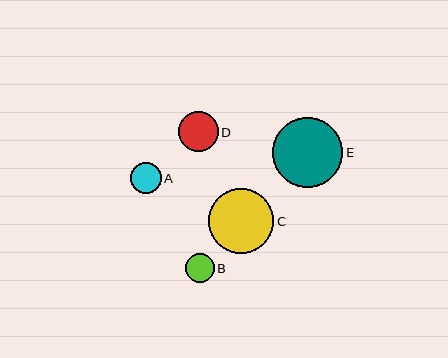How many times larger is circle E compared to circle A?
Circle E is approximately 2.3 times the size of circle A.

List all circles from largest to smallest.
From largest to smallest: E, C, D, A, B.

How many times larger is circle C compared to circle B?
Circle C is approximately 2.3 times the size of circle B.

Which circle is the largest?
Circle E is the largest with a size of approximately 70 pixels.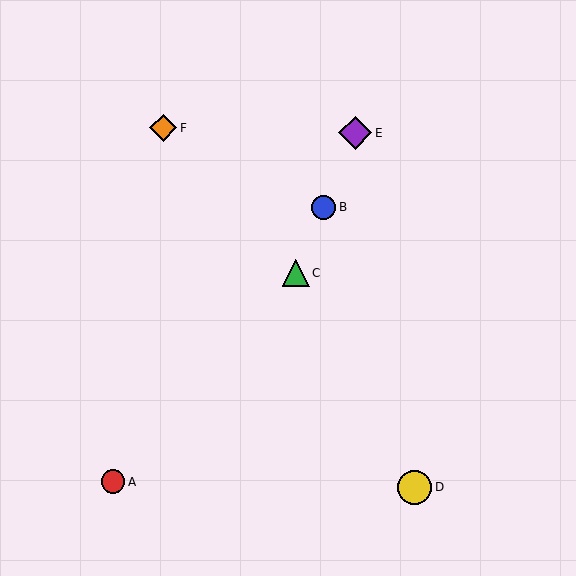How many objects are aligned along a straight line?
3 objects (B, C, E) are aligned along a straight line.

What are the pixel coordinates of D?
Object D is at (414, 487).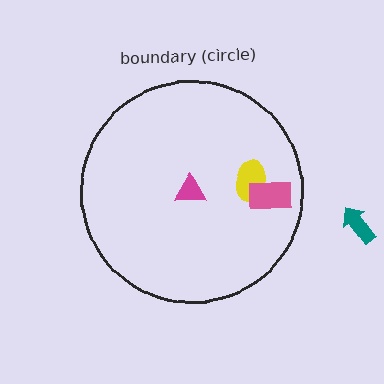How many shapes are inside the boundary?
3 inside, 1 outside.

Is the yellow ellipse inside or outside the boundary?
Inside.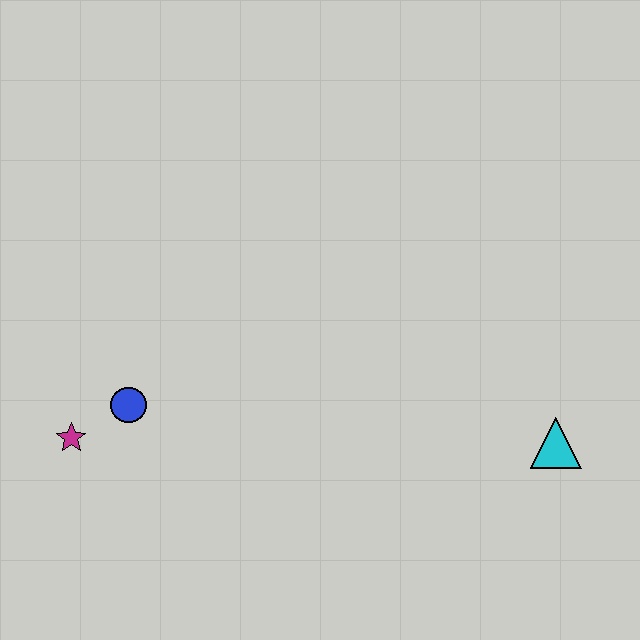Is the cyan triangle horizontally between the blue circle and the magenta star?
No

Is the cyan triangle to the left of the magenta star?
No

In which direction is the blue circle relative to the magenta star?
The blue circle is to the right of the magenta star.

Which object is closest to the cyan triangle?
The blue circle is closest to the cyan triangle.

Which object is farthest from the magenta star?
The cyan triangle is farthest from the magenta star.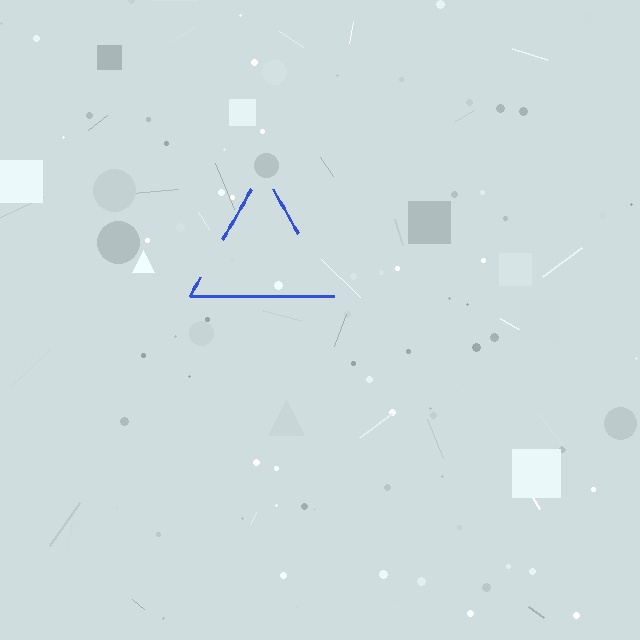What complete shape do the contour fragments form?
The contour fragments form a triangle.